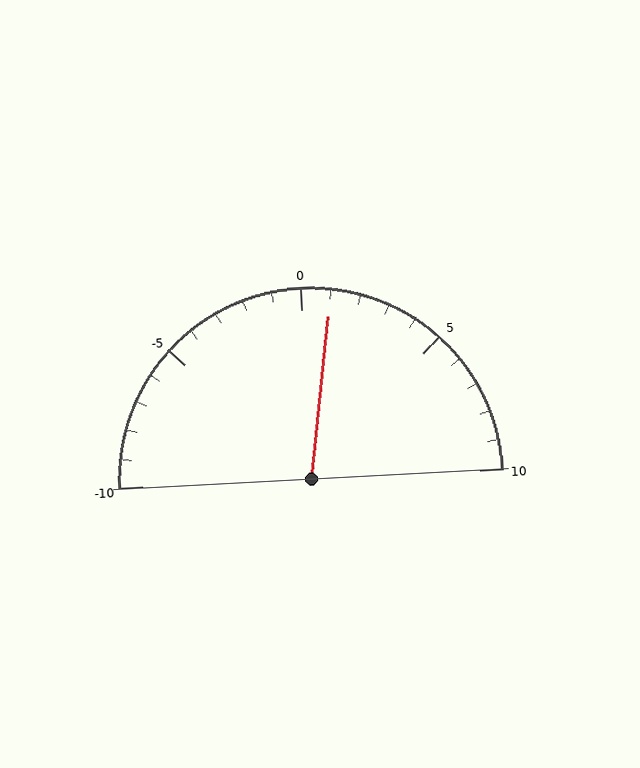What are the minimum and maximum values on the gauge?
The gauge ranges from -10 to 10.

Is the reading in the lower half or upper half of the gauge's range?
The reading is in the upper half of the range (-10 to 10).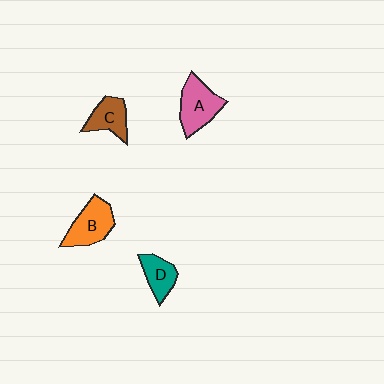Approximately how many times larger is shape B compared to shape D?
Approximately 1.4 times.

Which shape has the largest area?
Shape A (pink).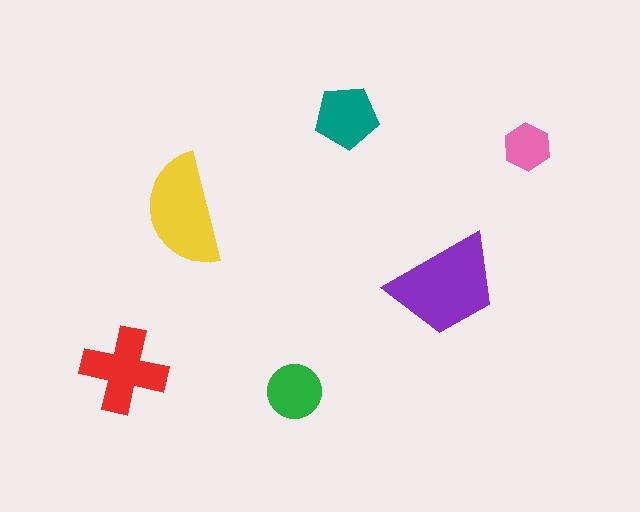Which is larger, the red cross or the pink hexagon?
The red cross.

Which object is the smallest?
The pink hexagon.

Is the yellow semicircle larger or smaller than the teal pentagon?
Larger.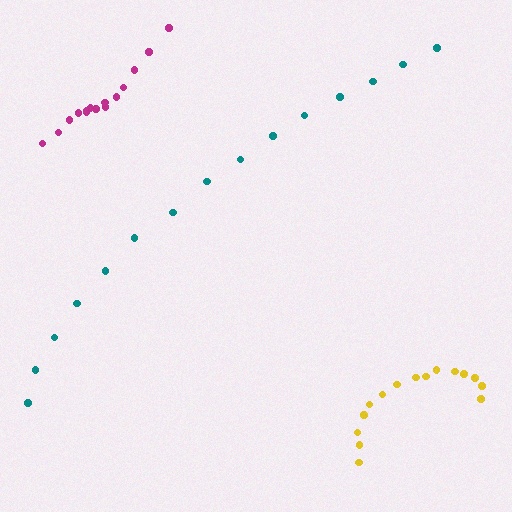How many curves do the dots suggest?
There are 3 distinct paths.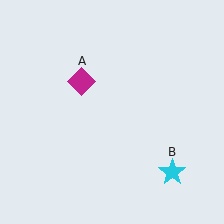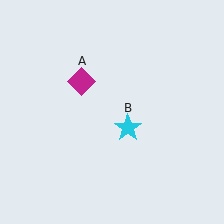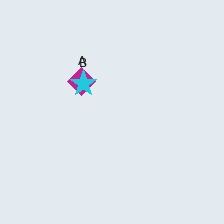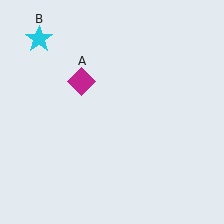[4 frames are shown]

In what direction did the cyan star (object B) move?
The cyan star (object B) moved up and to the left.